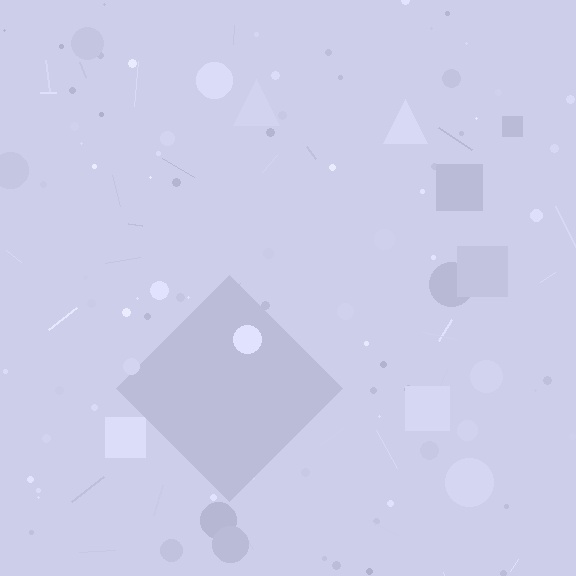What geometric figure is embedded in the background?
A diamond is embedded in the background.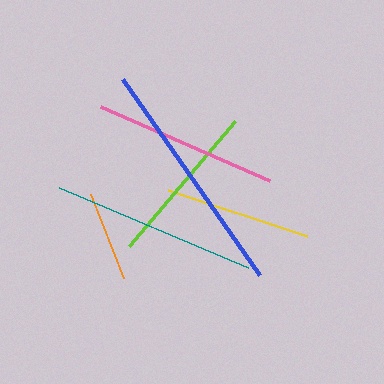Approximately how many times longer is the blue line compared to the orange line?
The blue line is approximately 2.6 times the length of the orange line.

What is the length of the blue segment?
The blue segment is approximately 239 pixels long.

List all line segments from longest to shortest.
From longest to shortest: blue, teal, pink, lime, yellow, orange.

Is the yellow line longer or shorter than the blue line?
The blue line is longer than the yellow line.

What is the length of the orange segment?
The orange segment is approximately 91 pixels long.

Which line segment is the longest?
The blue line is the longest at approximately 239 pixels.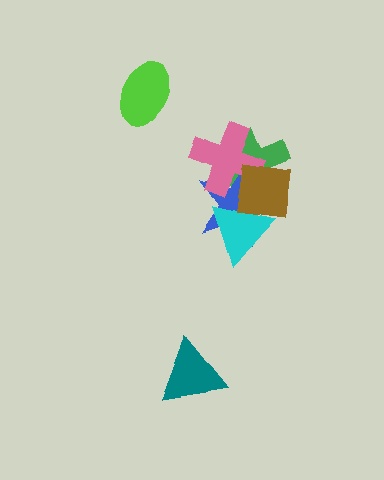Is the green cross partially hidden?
Yes, it is partially covered by another shape.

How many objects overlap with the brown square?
4 objects overlap with the brown square.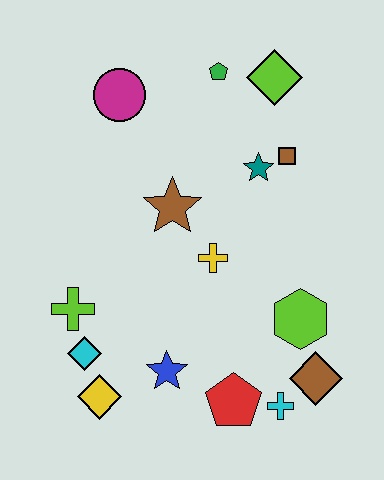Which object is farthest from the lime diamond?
The yellow diamond is farthest from the lime diamond.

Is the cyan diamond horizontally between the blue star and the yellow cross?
No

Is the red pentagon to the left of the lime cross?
No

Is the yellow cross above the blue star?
Yes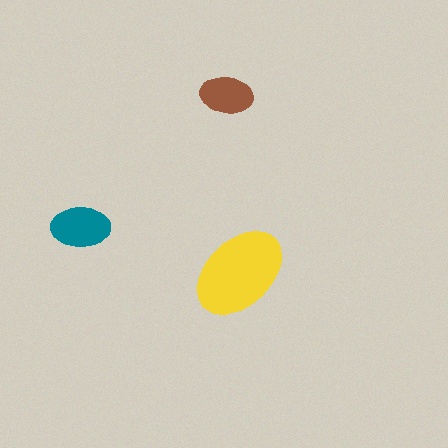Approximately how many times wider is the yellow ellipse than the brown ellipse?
About 2 times wider.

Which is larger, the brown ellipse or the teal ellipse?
The teal one.